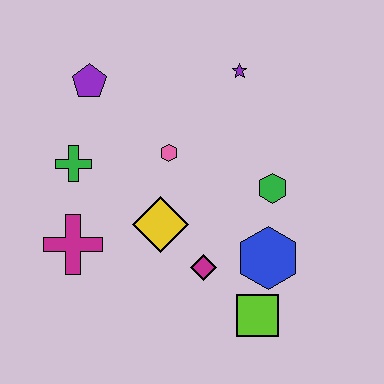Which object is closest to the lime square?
The blue hexagon is closest to the lime square.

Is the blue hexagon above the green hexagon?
No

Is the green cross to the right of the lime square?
No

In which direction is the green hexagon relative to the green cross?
The green hexagon is to the right of the green cross.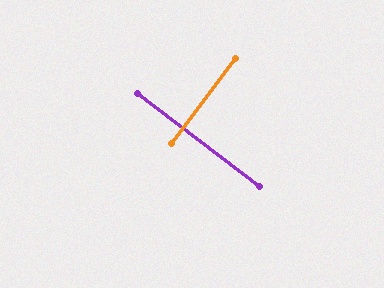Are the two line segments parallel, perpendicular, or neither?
Perpendicular — they meet at approximately 90°.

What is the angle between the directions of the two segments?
Approximately 90 degrees.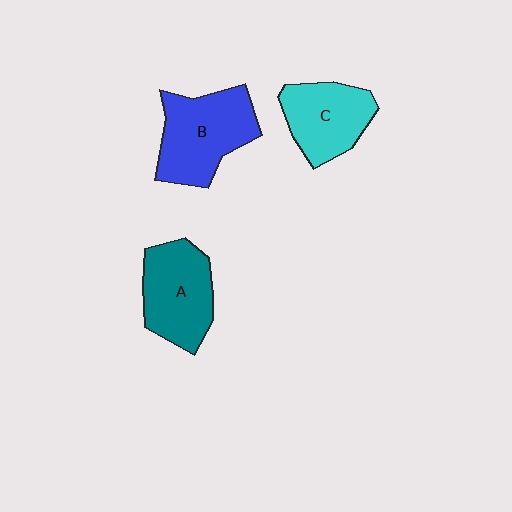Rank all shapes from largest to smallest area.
From largest to smallest: B (blue), A (teal), C (cyan).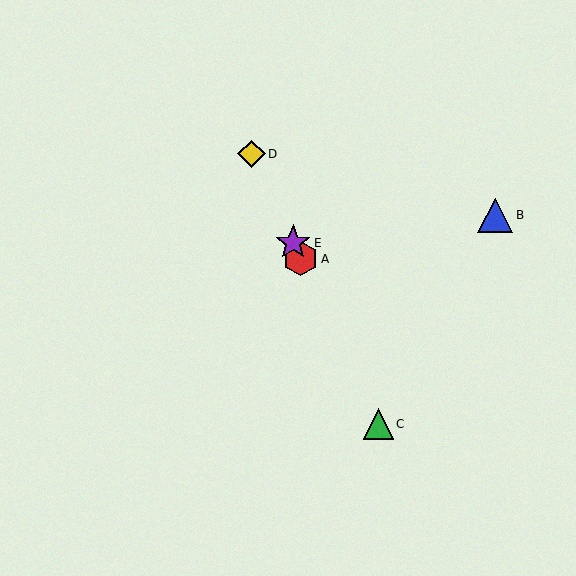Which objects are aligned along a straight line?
Objects A, C, D, E are aligned along a straight line.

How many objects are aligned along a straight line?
4 objects (A, C, D, E) are aligned along a straight line.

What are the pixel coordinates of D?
Object D is at (251, 154).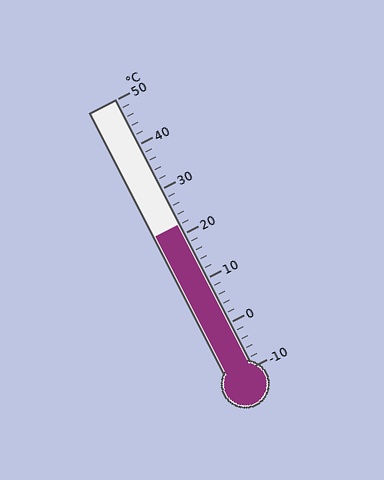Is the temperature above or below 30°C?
The temperature is below 30°C.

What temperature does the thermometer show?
The thermometer shows approximately 22°C.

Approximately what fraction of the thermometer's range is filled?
The thermometer is filled to approximately 55% of its range.